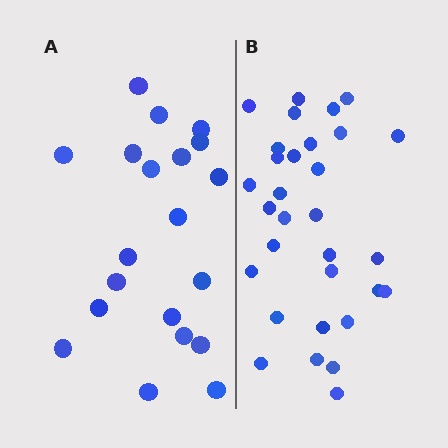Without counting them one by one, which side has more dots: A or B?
Region B (the right region) has more dots.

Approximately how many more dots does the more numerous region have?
Region B has roughly 12 or so more dots than region A.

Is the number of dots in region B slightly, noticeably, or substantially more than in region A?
Region B has substantially more. The ratio is roughly 1.6 to 1.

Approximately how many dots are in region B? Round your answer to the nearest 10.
About 30 dots. (The exact count is 31, which rounds to 30.)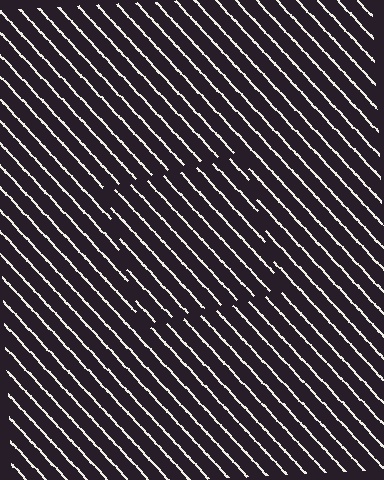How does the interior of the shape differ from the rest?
The interior of the shape contains the same grating, shifted by half a period — the contour is defined by the phase discontinuity where line-ends from the inner and outer gratings abut.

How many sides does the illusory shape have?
4 sides — the line-ends trace a square.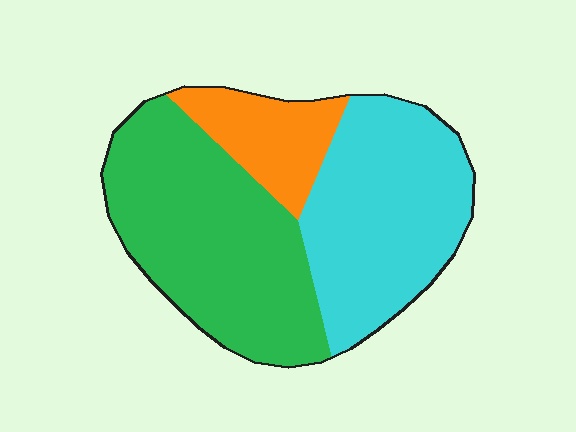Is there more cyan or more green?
Green.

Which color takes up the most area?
Green, at roughly 45%.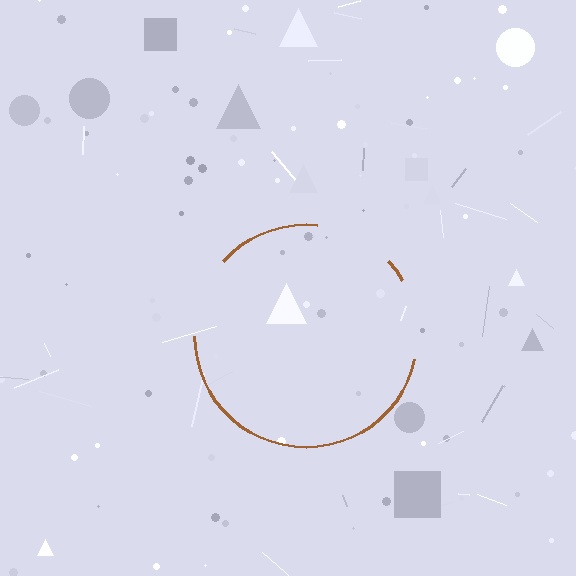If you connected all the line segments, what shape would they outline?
They would outline a circle.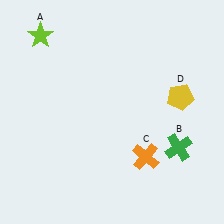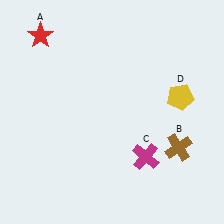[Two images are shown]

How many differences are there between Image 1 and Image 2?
There are 3 differences between the two images.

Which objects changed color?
A changed from lime to red. B changed from green to brown. C changed from orange to magenta.